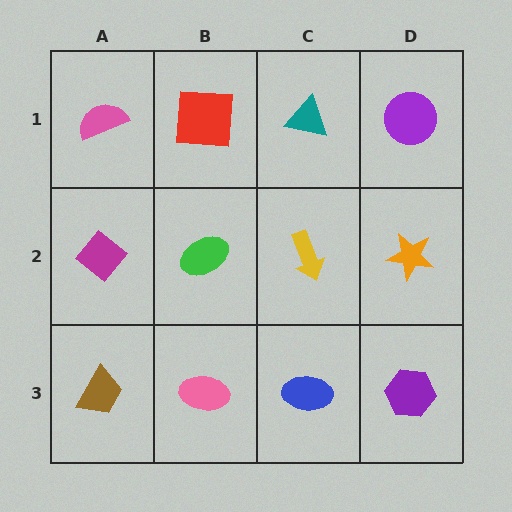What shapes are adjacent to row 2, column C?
A teal triangle (row 1, column C), a blue ellipse (row 3, column C), a green ellipse (row 2, column B), an orange star (row 2, column D).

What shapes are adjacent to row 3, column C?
A yellow arrow (row 2, column C), a pink ellipse (row 3, column B), a purple hexagon (row 3, column D).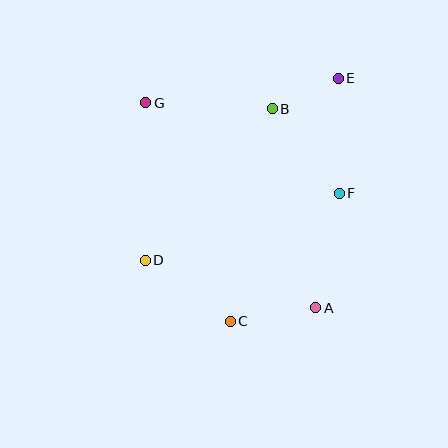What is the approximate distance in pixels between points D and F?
The distance between D and F is approximately 205 pixels.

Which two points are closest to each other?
Points B and E are closest to each other.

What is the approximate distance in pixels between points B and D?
The distance between B and D is approximately 198 pixels.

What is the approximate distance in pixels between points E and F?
The distance between E and F is approximately 115 pixels.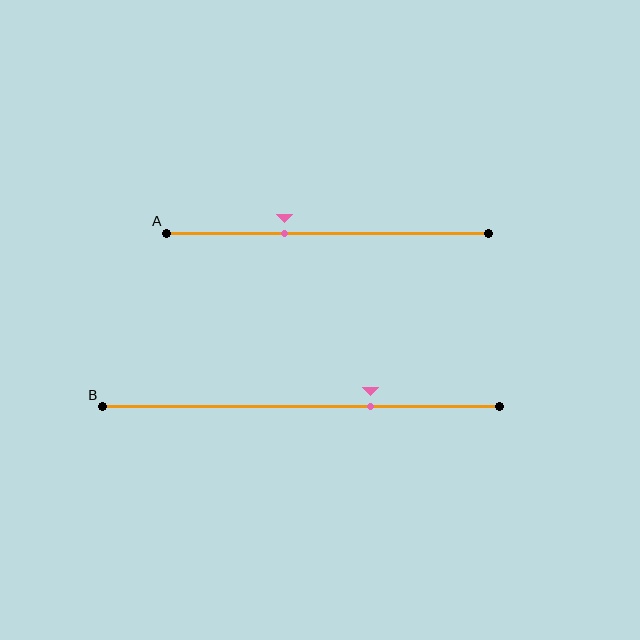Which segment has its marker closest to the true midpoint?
Segment A has its marker closest to the true midpoint.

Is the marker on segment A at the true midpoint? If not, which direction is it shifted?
No, the marker on segment A is shifted to the left by about 13% of the segment length.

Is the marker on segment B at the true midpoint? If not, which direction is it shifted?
No, the marker on segment B is shifted to the right by about 17% of the segment length.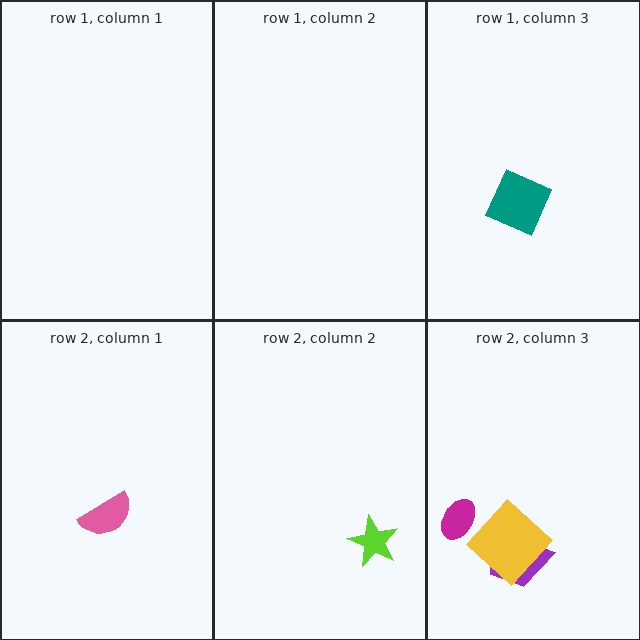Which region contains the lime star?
The row 2, column 2 region.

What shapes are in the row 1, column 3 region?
The teal diamond.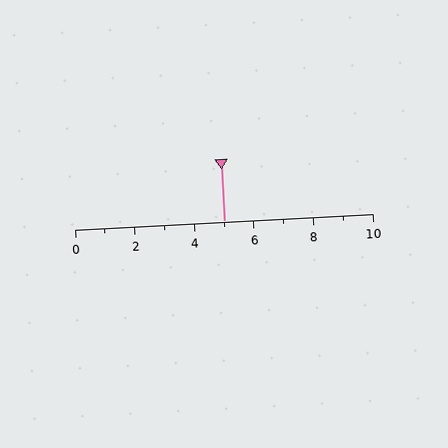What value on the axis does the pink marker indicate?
The marker indicates approximately 5.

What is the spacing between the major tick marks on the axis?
The major ticks are spaced 2 apart.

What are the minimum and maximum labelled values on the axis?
The axis runs from 0 to 10.